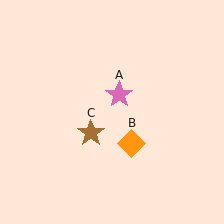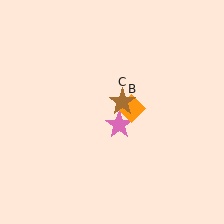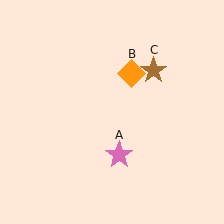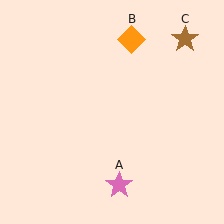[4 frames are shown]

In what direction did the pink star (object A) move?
The pink star (object A) moved down.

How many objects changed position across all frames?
3 objects changed position: pink star (object A), orange diamond (object B), brown star (object C).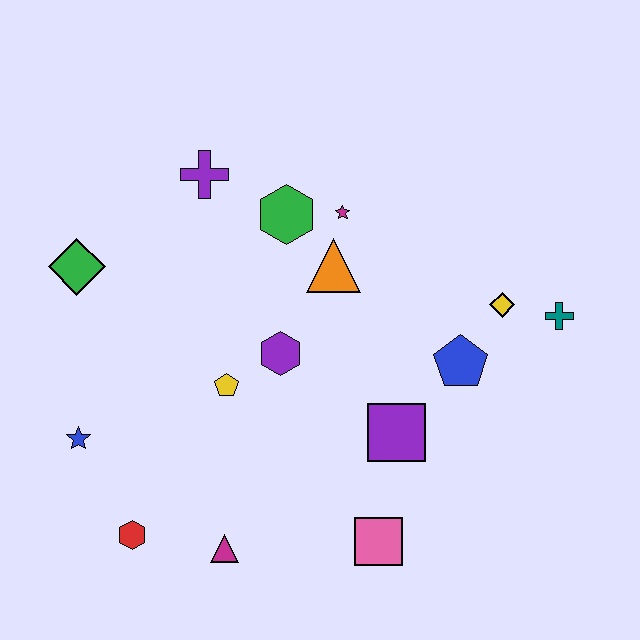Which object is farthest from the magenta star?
The red hexagon is farthest from the magenta star.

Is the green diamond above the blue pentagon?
Yes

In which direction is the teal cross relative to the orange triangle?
The teal cross is to the right of the orange triangle.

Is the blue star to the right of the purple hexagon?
No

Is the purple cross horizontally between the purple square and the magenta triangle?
No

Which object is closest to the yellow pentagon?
The purple hexagon is closest to the yellow pentagon.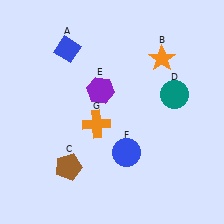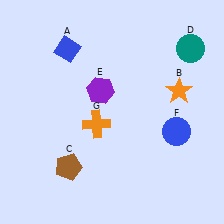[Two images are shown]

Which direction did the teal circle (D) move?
The teal circle (D) moved up.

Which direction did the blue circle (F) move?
The blue circle (F) moved right.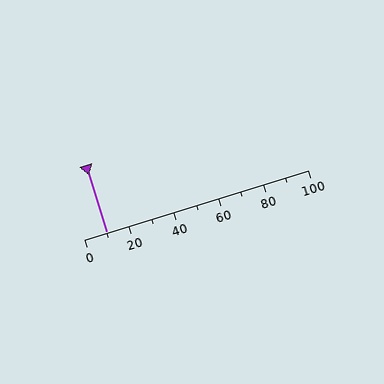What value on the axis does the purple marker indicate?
The marker indicates approximately 10.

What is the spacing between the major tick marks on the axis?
The major ticks are spaced 20 apart.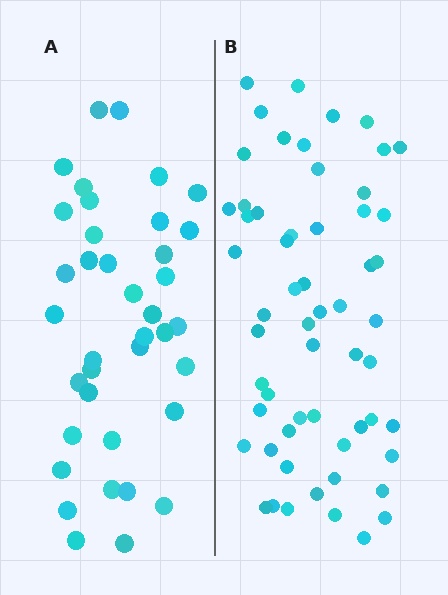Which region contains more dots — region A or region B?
Region B (the right region) has more dots.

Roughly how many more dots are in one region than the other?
Region B has approximately 20 more dots than region A.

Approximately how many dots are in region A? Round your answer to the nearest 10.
About 40 dots. (The exact count is 38, which rounds to 40.)